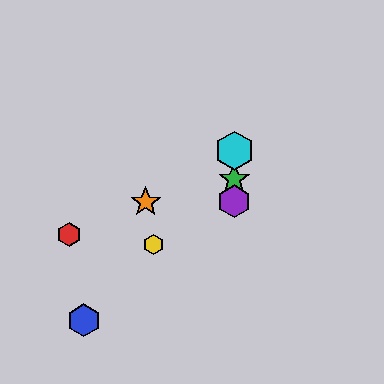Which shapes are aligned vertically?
The green star, the purple hexagon, the cyan hexagon are aligned vertically.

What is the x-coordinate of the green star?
The green star is at x≈234.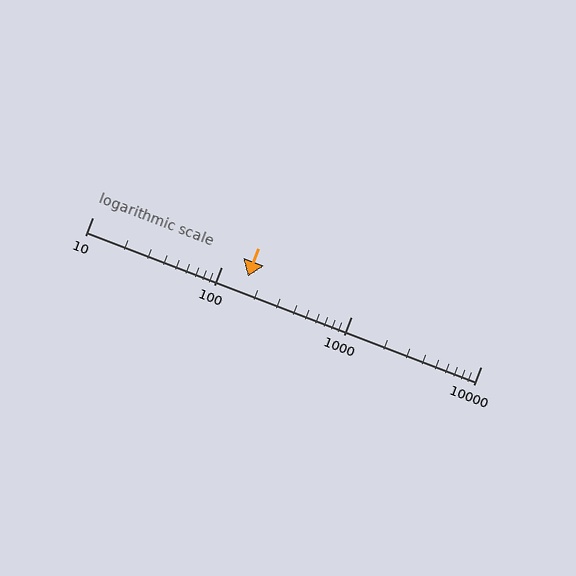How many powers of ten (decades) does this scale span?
The scale spans 3 decades, from 10 to 10000.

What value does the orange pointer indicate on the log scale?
The pointer indicates approximately 160.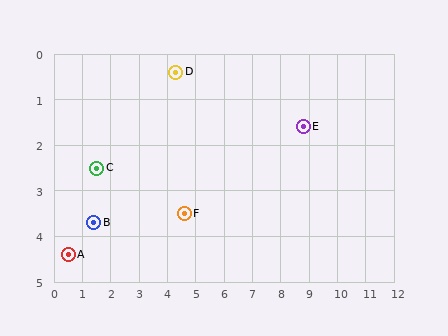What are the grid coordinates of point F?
Point F is at approximately (4.6, 3.5).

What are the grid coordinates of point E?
Point E is at approximately (8.8, 1.6).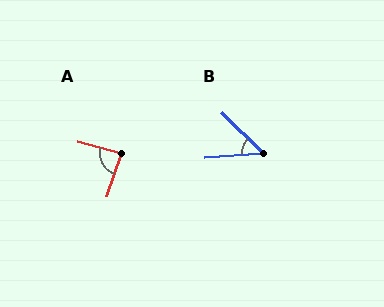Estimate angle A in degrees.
Approximately 87 degrees.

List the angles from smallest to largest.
B (48°), A (87°).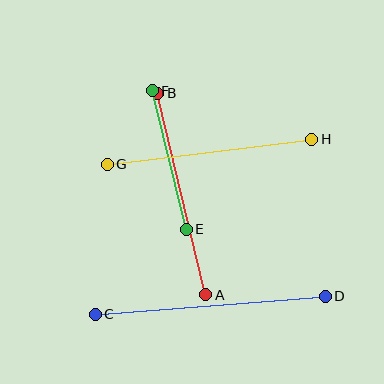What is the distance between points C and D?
The distance is approximately 231 pixels.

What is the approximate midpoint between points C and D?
The midpoint is at approximately (210, 305) pixels.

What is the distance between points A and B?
The distance is approximately 207 pixels.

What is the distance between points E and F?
The distance is approximately 143 pixels.